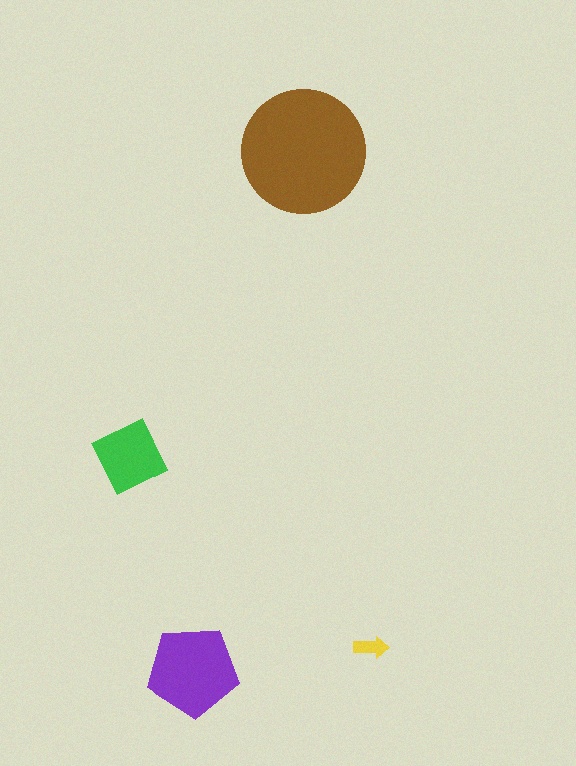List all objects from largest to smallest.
The brown circle, the purple pentagon, the green diamond, the yellow arrow.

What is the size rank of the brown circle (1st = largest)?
1st.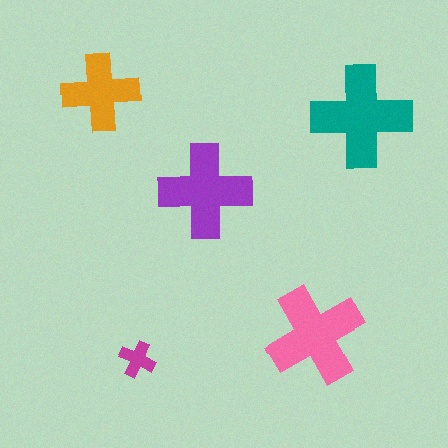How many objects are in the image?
There are 5 objects in the image.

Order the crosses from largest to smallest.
the teal one, the pink one, the purple one, the orange one, the magenta one.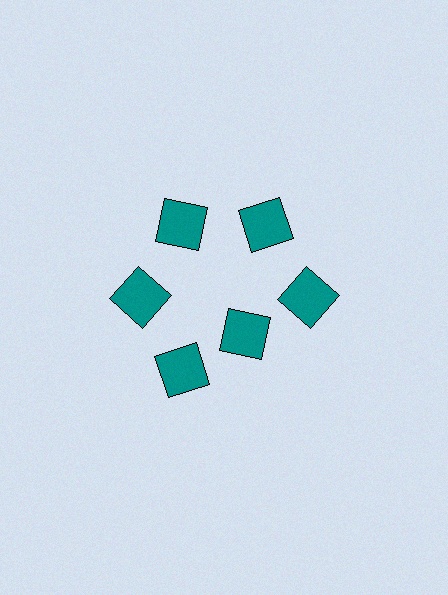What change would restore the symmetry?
The symmetry would be restored by moving it outward, back onto the ring so that all 6 squares sit at equal angles and equal distance from the center.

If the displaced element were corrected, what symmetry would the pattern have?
It would have 6-fold rotational symmetry — the pattern would map onto itself every 60 degrees.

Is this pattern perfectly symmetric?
No. The 6 teal squares are arranged in a ring, but one element near the 5 o'clock position is pulled inward toward the center, breaking the 6-fold rotational symmetry.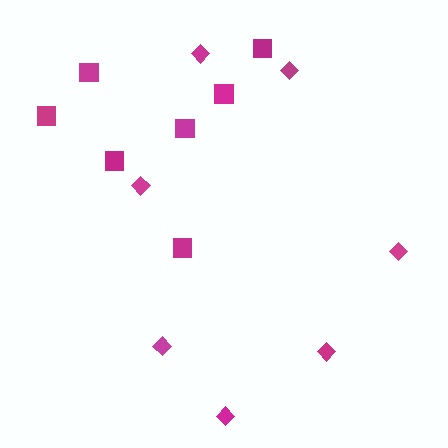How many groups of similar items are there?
There are 2 groups: one group of squares (7) and one group of diamonds (7).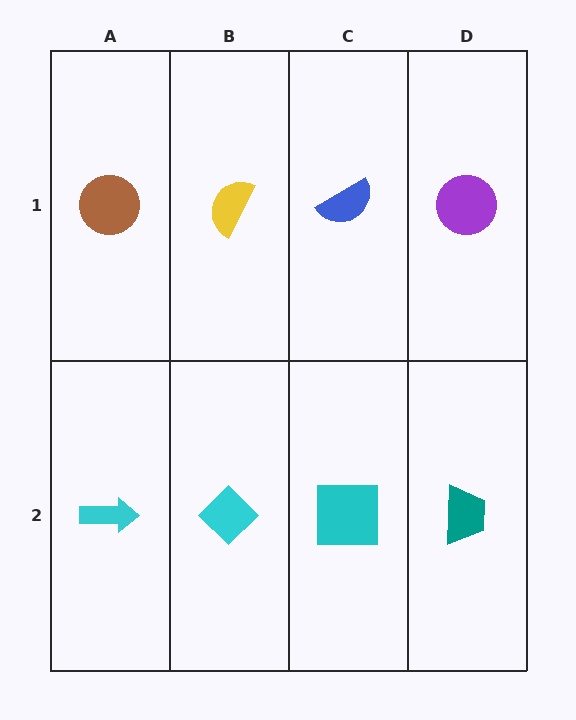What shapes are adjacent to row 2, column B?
A yellow semicircle (row 1, column B), a cyan arrow (row 2, column A), a cyan square (row 2, column C).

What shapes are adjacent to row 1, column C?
A cyan square (row 2, column C), a yellow semicircle (row 1, column B), a purple circle (row 1, column D).